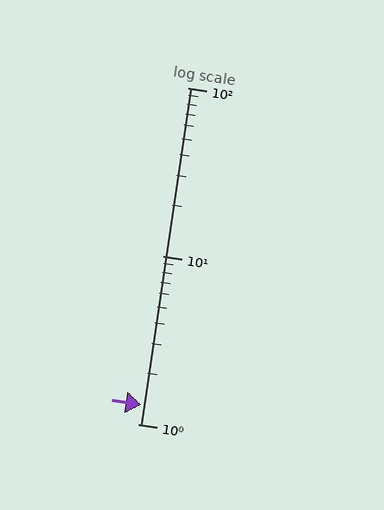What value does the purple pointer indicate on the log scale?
The pointer indicates approximately 1.3.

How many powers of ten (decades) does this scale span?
The scale spans 2 decades, from 1 to 100.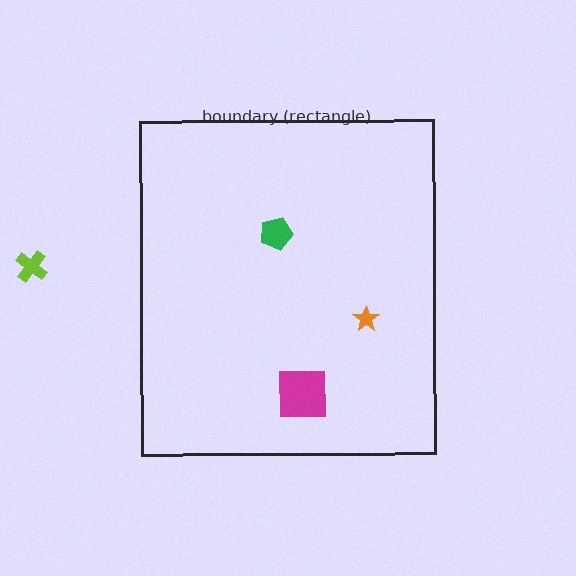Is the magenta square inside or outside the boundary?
Inside.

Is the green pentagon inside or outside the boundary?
Inside.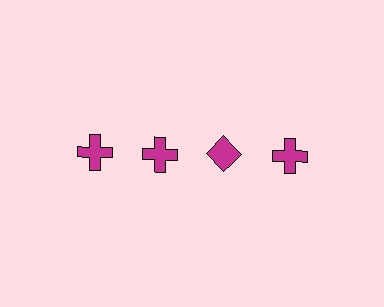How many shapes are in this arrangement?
There are 4 shapes arranged in a grid pattern.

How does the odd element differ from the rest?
It has a different shape: diamond instead of cross.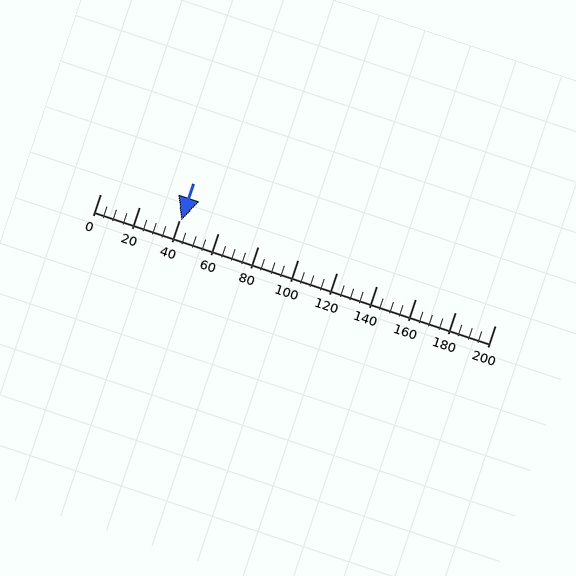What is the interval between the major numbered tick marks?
The major tick marks are spaced 20 units apart.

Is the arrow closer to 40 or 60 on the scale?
The arrow is closer to 40.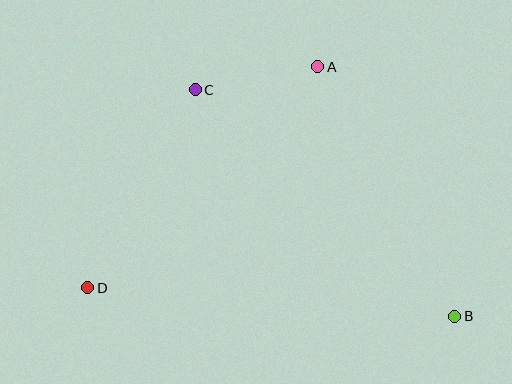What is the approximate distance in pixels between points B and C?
The distance between B and C is approximately 344 pixels.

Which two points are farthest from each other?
Points B and D are farthest from each other.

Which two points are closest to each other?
Points A and C are closest to each other.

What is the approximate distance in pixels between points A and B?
The distance between A and B is approximately 285 pixels.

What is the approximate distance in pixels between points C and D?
The distance between C and D is approximately 225 pixels.